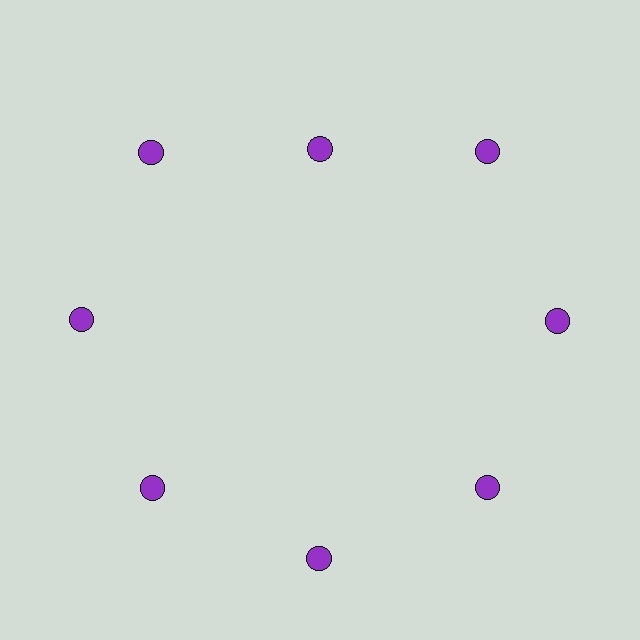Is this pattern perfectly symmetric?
No. The 8 purple circles are arranged in a ring, but one element near the 12 o'clock position is pulled inward toward the center, breaking the 8-fold rotational symmetry.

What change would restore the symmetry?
The symmetry would be restored by moving it outward, back onto the ring so that all 8 circles sit at equal angles and equal distance from the center.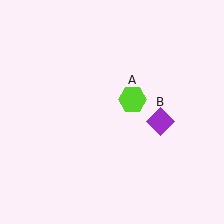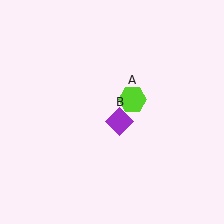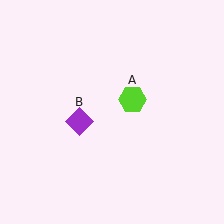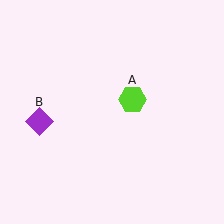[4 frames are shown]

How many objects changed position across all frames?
1 object changed position: purple diamond (object B).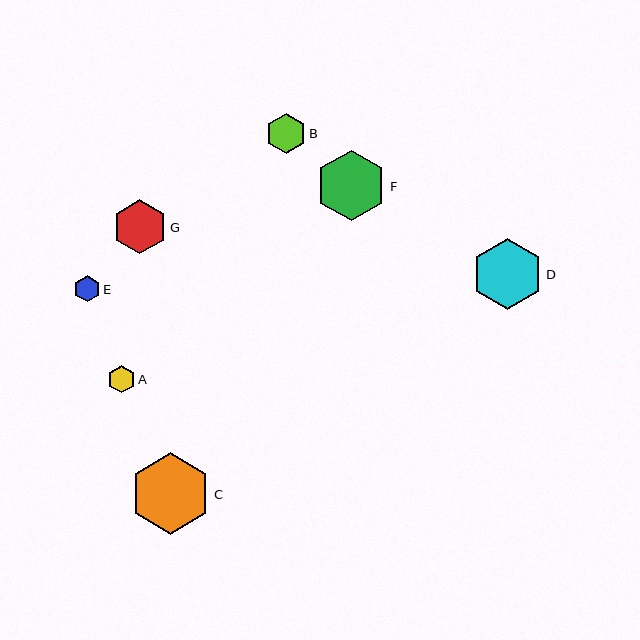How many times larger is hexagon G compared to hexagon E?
Hexagon G is approximately 2.0 times the size of hexagon E.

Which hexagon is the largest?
Hexagon C is the largest with a size of approximately 82 pixels.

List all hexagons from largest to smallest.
From largest to smallest: C, D, F, G, B, A, E.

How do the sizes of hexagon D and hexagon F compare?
Hexagon D and hexagon F are approximately the same size.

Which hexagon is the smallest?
Hexagon E is the smallest with a size of approximately 26 pixels.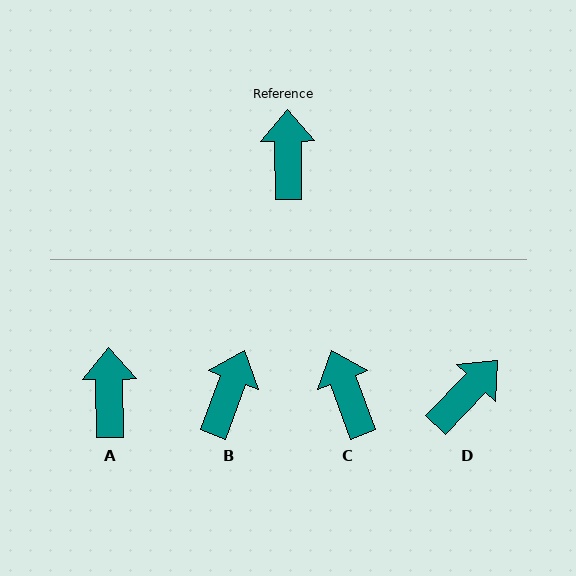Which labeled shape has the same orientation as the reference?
A.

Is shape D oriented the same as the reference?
No, it is off by about 44 degrees.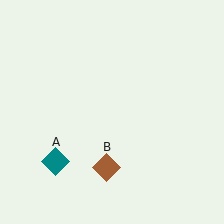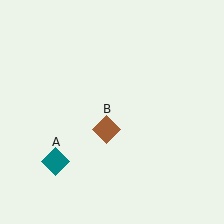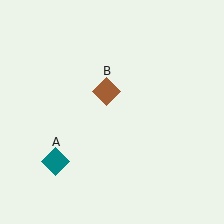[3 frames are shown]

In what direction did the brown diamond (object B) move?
The brown diamond (object B) moved up.